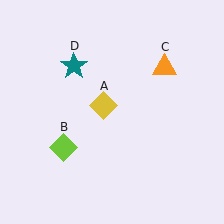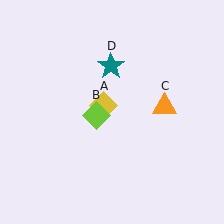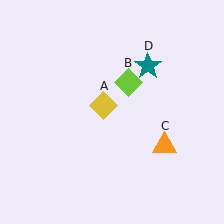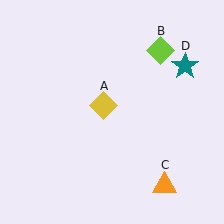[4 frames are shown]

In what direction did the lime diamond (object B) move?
The lime diamond (object B) moved up and to the right.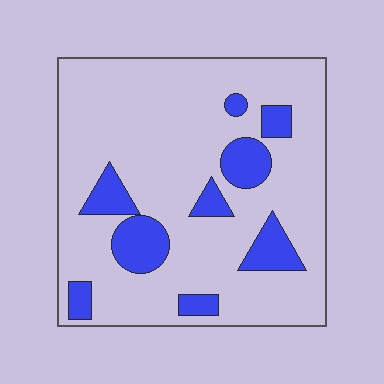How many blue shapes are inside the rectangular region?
9.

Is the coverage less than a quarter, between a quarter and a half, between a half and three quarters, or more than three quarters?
Less than a quarter.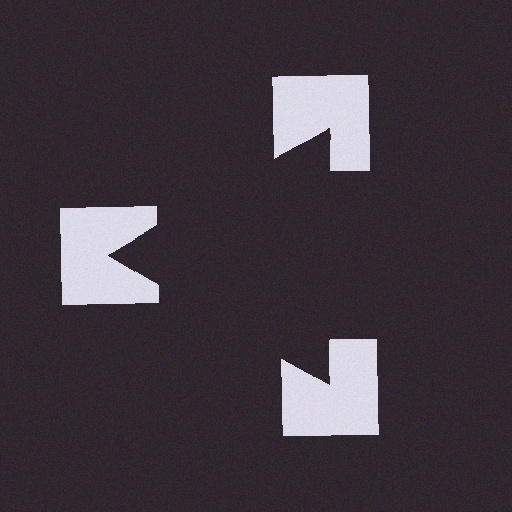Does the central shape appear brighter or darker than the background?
It typically appears slightly darker than the background, even though no actual brightness change is drawn.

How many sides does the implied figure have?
3 sides.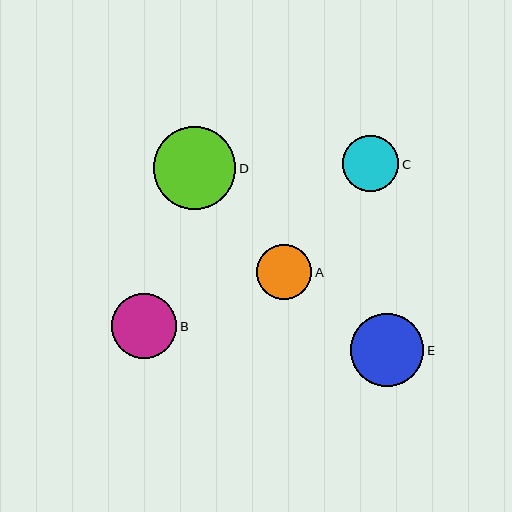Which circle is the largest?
Circle D is the largest with a size of approximately 83 pixels.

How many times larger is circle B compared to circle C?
Circle B is approximately 1.2 times the size of circle C.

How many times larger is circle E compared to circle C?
Circle E is approximately 1.3 times the size of circle C.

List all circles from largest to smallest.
From largest to smallest: D, E, B, C, A.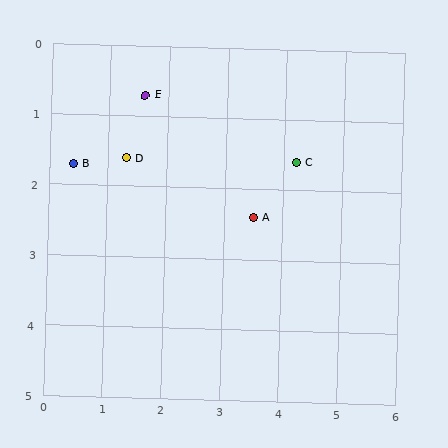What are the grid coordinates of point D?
Point D is at approximately (1.3, 1.6).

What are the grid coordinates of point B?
Point B is at approximately (0.4, 1.7).